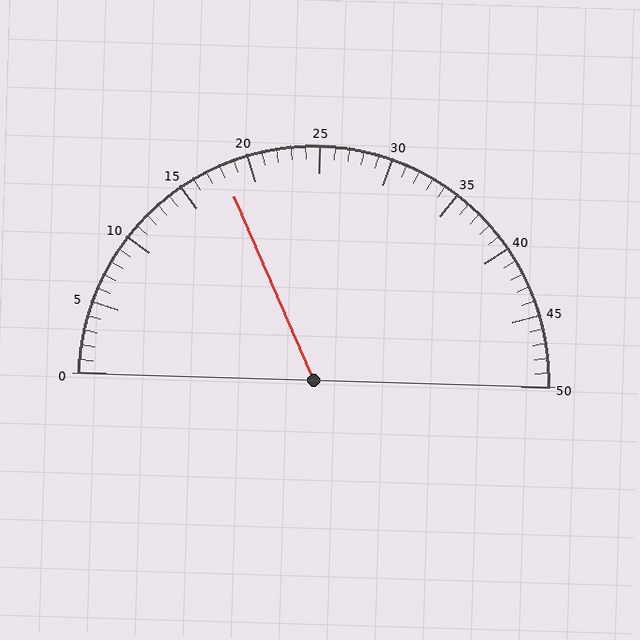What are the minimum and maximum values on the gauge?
The gauge ranges from 0 to 50.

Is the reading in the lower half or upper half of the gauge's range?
The reading is in the lower half of the range (0 to 50).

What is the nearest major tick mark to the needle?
The nearest major tick mark is 20.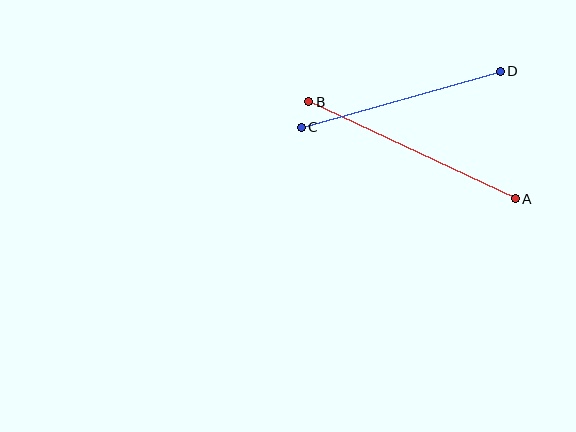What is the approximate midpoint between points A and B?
The midpoint is at approximately (412, 150) pixels.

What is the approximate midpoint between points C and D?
The midpoint is at approximately (401, 99) pixels.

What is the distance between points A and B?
The distance is approximately 228 pixels.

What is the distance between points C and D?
The distance is approximately 207 pixels.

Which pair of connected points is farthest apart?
Points A and B are farthest apart.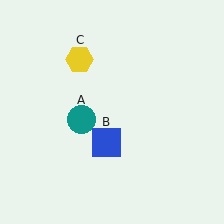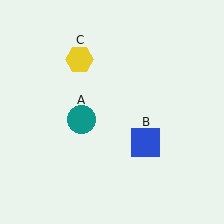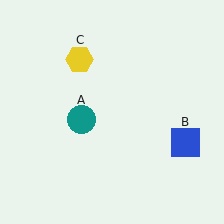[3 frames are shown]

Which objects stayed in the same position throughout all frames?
Teal circle (object A) and yellow hexagon (object C) remained stationary.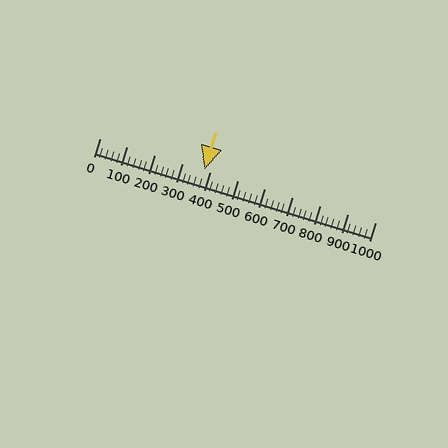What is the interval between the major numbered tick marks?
The major tick marks are spaced 100 units apart.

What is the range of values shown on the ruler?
The ruler shows values from 0 to 1000.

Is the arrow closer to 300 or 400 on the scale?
The arrow is closer to 400.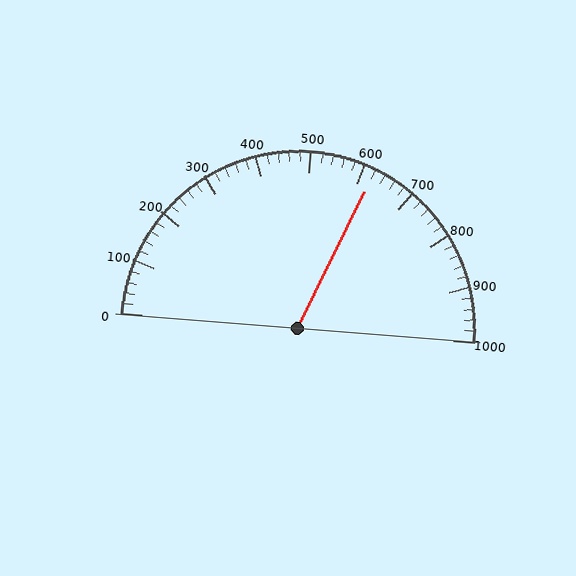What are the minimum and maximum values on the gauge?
The gauge ranges from 0 to 1000.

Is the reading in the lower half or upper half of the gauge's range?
The reading is in the upper half of the range (0 to 1000).